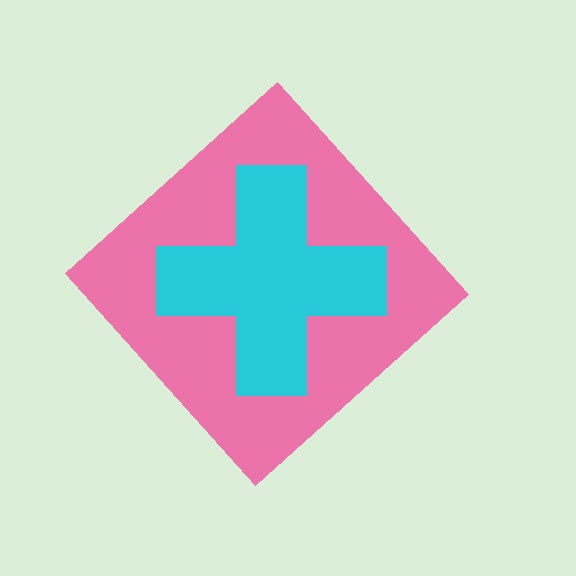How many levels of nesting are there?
2.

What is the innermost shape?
The cyan cross.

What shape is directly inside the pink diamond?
The cyan cross.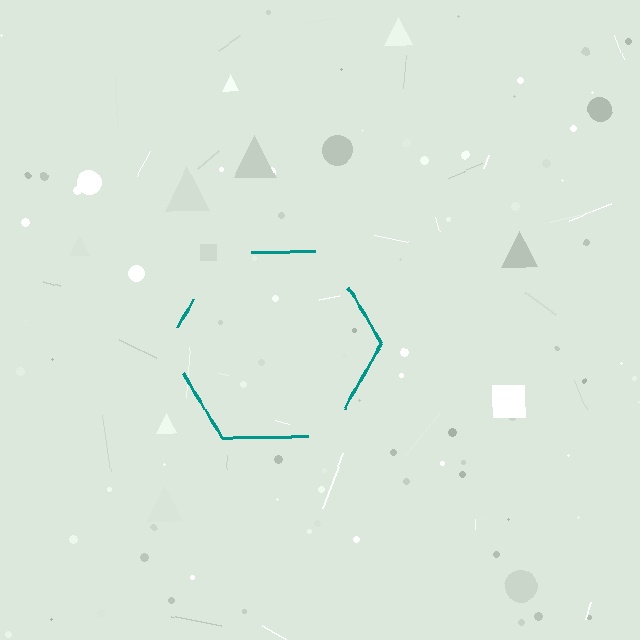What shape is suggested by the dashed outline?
The dashed outline suggests a hexagon.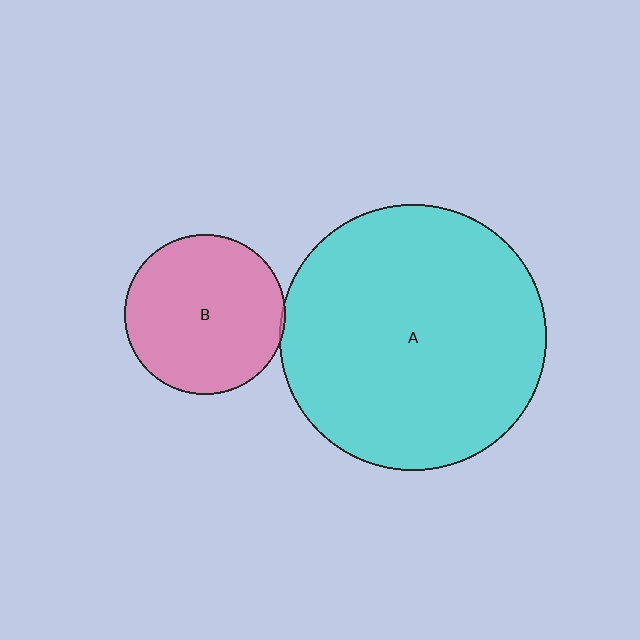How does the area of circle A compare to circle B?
Approximately 2.8 times.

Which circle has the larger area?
Circle A (cyan).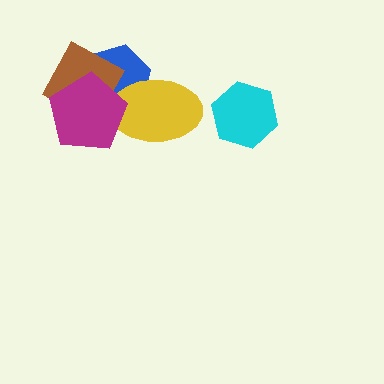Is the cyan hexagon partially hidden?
No, no other shape covers it.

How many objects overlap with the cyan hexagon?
0 objects overlap with the cyan hexagon.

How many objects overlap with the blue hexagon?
3 objects overlap with the blue hexagon.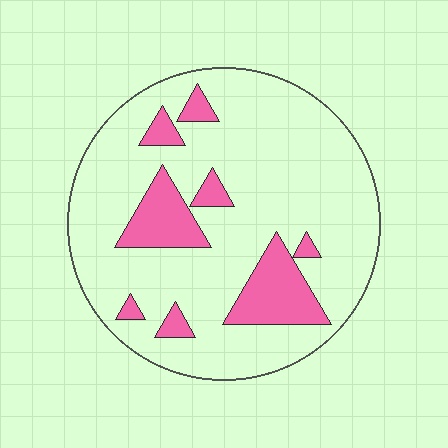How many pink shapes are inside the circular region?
8.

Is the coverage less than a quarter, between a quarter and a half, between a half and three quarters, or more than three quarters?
Less than a quarter.